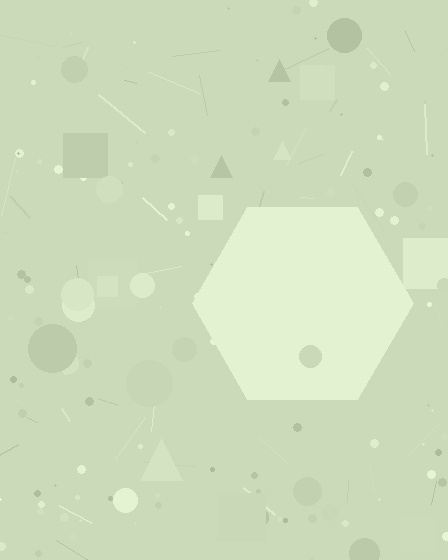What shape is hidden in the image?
A hexagon is hidden in the image.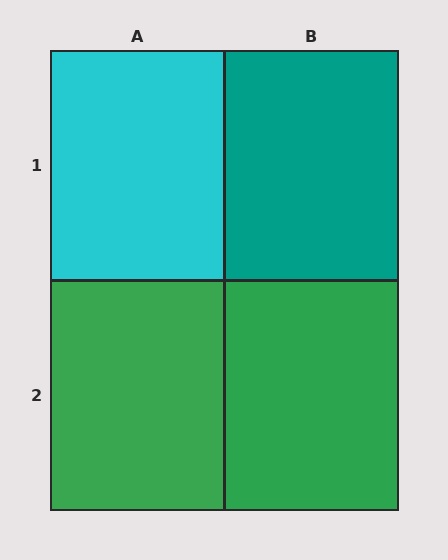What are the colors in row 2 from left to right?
Green, green.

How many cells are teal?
1 cell is teal.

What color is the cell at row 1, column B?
Teal.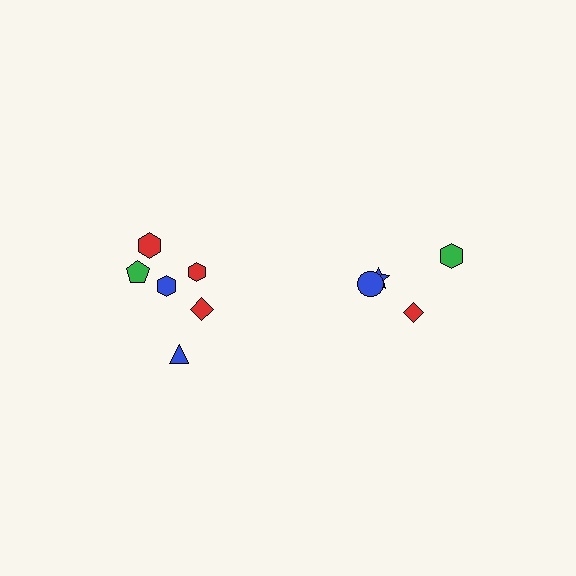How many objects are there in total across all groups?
There are 10 objects.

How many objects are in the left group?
There are 6 objects.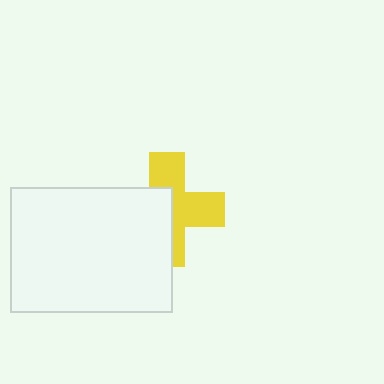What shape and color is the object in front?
The object in front is a white rectangle.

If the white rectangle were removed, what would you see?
You would see the complete yellow cross.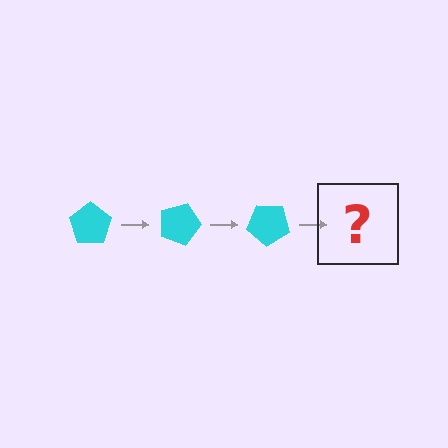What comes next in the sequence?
The next element should be a cyan pentagon rotated 60 degrees.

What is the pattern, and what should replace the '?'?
The pattern is that the pentagon rotates 20 degrees each step. The '?' should be a cyan pentagon rotated 60 degrees.